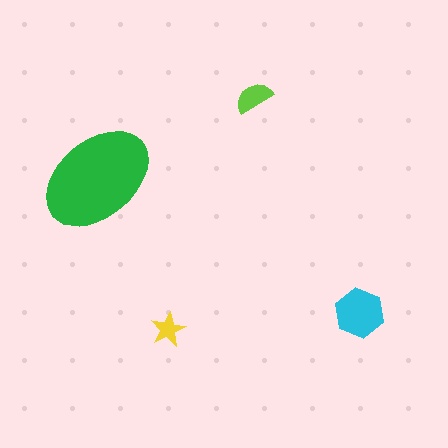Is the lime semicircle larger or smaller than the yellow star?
Larger.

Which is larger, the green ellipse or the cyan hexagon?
The green ellipse.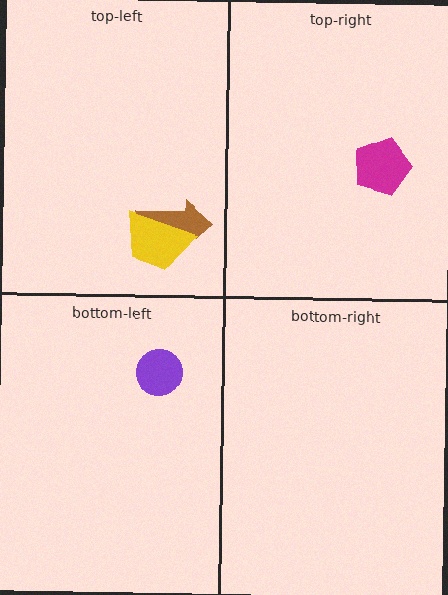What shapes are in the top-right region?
The magenta pentagon.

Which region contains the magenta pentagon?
The top-right region.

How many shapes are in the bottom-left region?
1.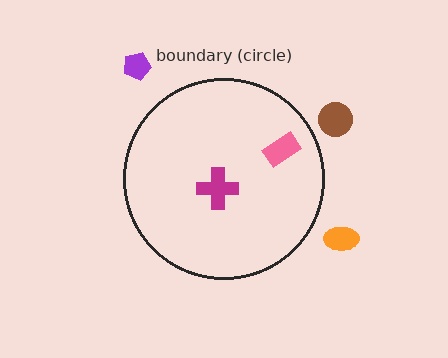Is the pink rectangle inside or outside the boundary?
Inside.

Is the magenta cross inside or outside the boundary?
Inside.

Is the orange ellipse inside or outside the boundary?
Outside.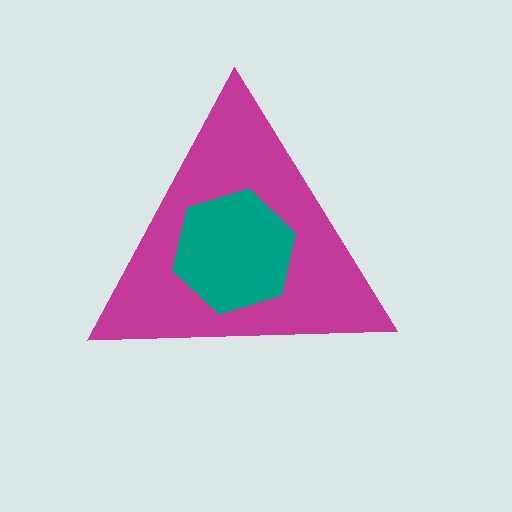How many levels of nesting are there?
2.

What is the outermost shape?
The magenta triangle.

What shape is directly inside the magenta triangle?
The teal hexagon.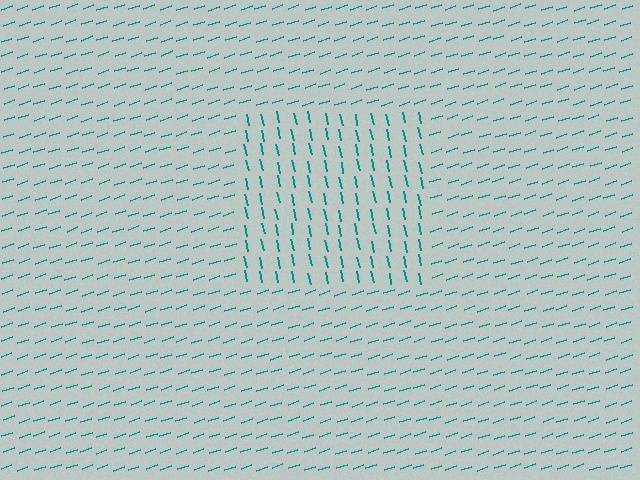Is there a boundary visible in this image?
Yes, there is a texture boundary formed by a change in line orientation.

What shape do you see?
I see a rectangle.